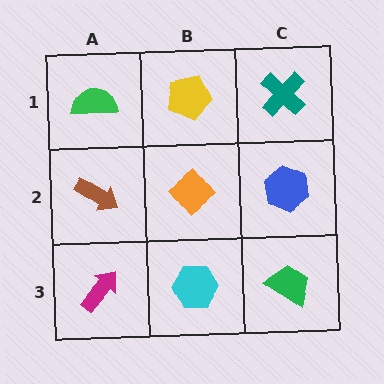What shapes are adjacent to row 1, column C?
A blue hexagon (row 2, column C), a yellow pentagon (row 1, column B).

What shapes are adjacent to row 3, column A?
A brown arrow (row 2, column A), a cyan hexagon (row 3, column B).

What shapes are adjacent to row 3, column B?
An orange diamond (row 2, column B), a magenta arrow (row 3, column A), a green trapezoid (row 3, column C).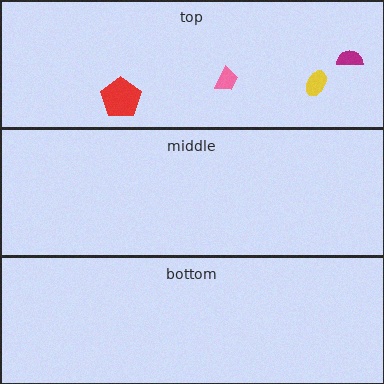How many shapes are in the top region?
4.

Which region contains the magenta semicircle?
The top region.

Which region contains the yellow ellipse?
The top region.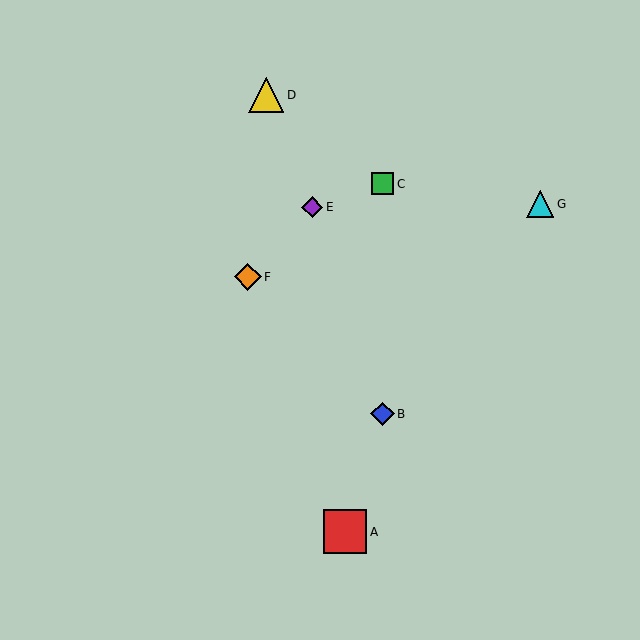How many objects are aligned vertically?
2 objects (B, C) are aligned vertically.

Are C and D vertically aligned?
No, C is at x≈383 and D is at x≈266.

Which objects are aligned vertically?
Objects B, C are aligned vertically.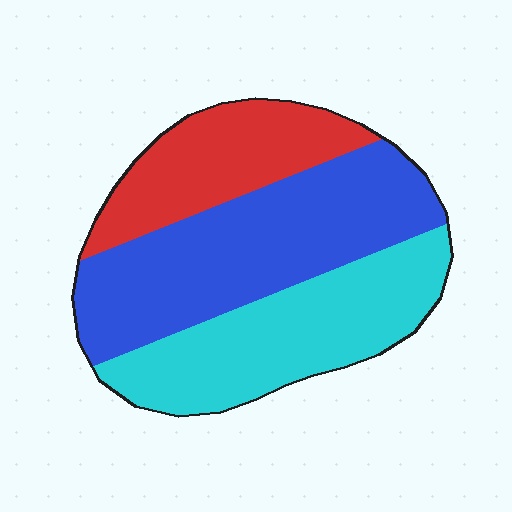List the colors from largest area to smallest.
From largest to smallest: blue, cyan, red.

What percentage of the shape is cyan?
Cyan covers 34% of the shape.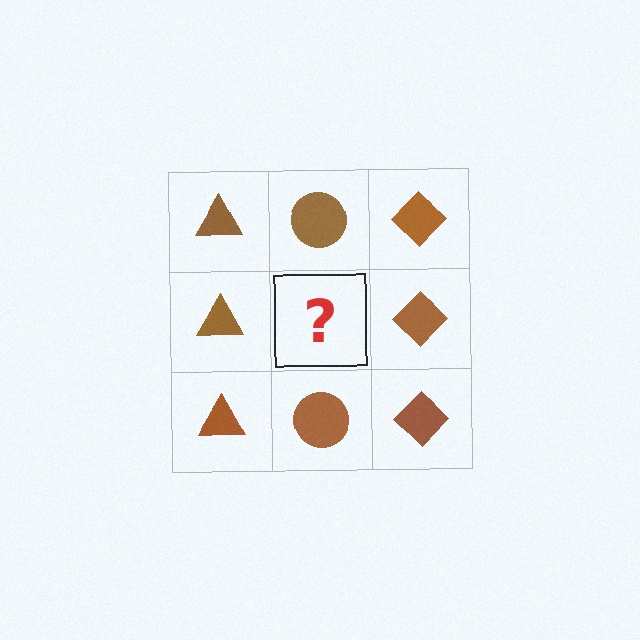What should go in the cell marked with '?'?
The missing cell should contain a brown circle.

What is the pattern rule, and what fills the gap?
The rule is that each column has a consistent shape. The gap should be filled with a brown circle.